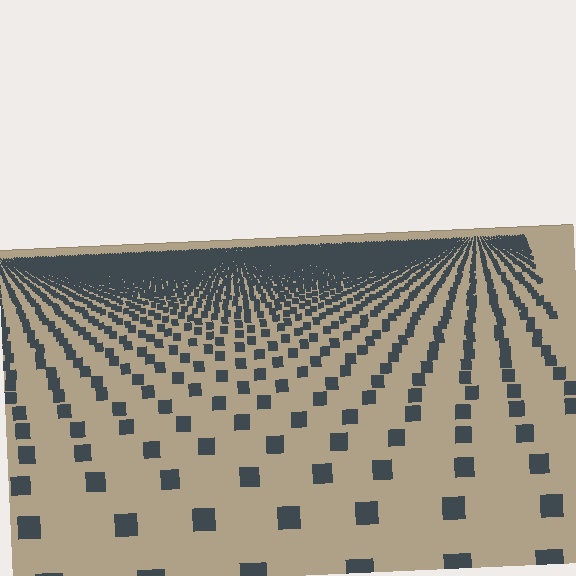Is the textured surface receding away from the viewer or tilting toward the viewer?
The surface is receding away from the viewer. Texture elements get smaller and denser toward the top.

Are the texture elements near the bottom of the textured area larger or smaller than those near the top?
Larger. Near the bottom, elements are closer to the viewer and appear at a bigger on-screen size.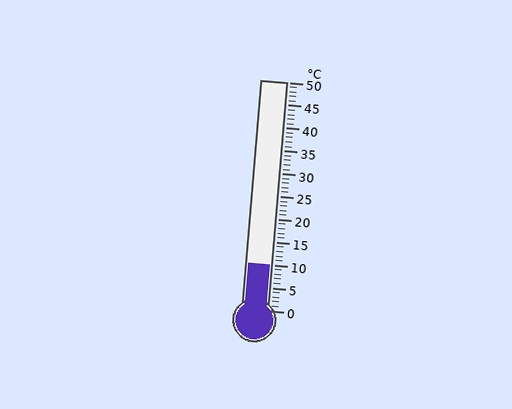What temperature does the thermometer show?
The thermometer shows approximately 10°C.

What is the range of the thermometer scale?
The thermometer scale ranges from 0°C to 50°C.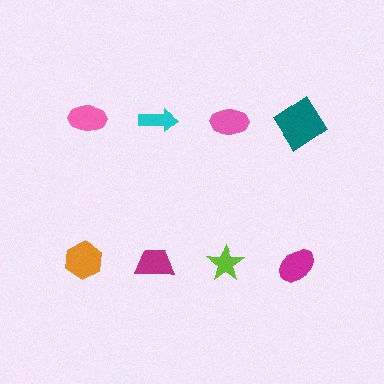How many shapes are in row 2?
4 shapes.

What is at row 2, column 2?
A magenta trapezoid.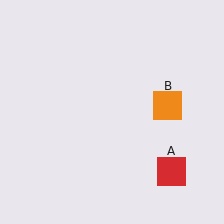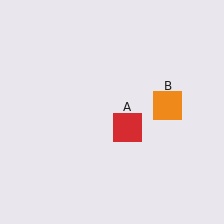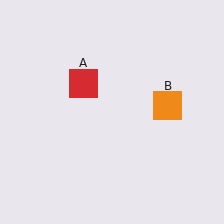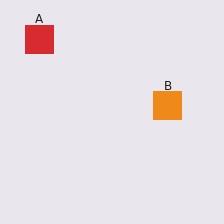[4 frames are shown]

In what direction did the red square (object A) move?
The red square (object A) moved up and to the left.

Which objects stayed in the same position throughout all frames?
Orange square (object B) remained stationary.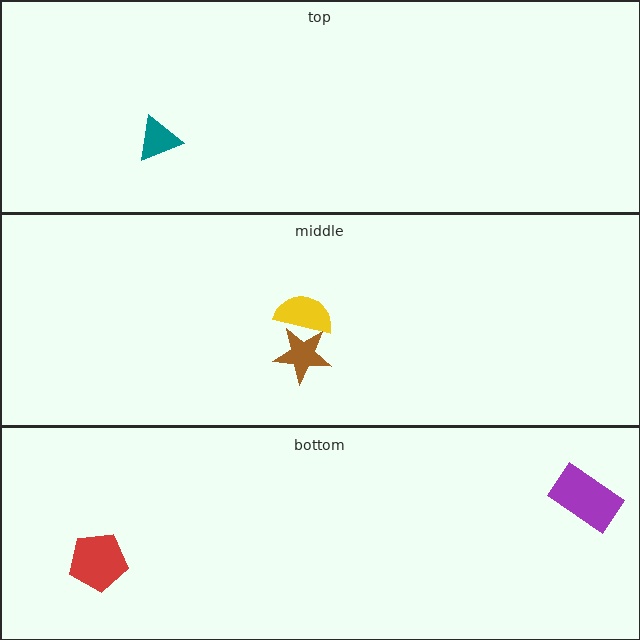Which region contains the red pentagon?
The bottom region.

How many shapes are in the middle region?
2.